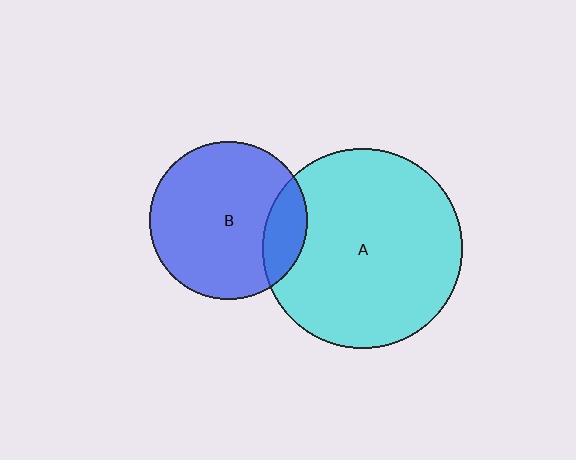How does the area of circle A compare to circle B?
Approximately 1.6 times.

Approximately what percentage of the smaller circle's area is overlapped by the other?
Approximately 15%.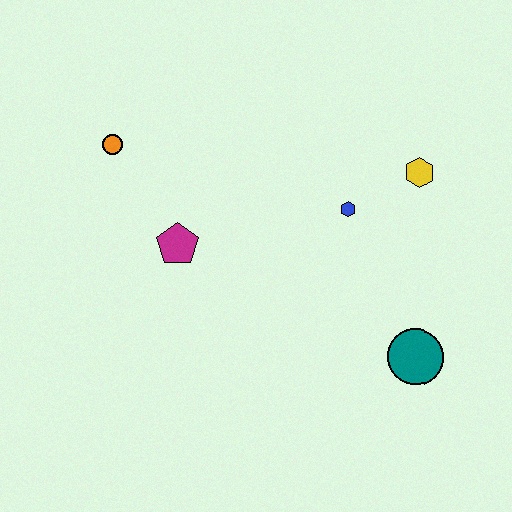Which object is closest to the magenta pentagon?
The orange circle is closest to the magenta pentagon.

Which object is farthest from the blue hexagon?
The orange circle is farthest from the blue hexagon.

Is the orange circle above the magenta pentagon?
Yes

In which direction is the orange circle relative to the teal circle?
The orange circle is to the left of the teal circle.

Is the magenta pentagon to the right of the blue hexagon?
No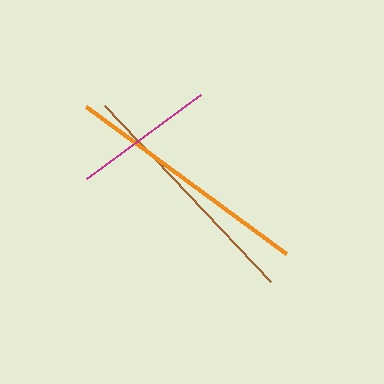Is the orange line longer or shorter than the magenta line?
The orange line is longer than the magenta line.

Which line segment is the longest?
The orange line is the longest at approximately 249 pixels.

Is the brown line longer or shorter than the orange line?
The orange line is longer than the brown line.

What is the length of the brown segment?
The brown segment is approximately 242 pixels long.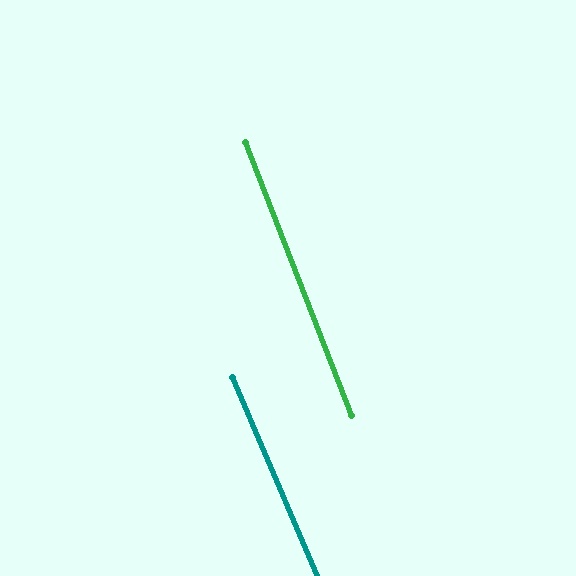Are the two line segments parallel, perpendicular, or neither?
Parallel — their directions differ by only 1.8°.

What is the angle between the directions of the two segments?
Approximately 2 degrees.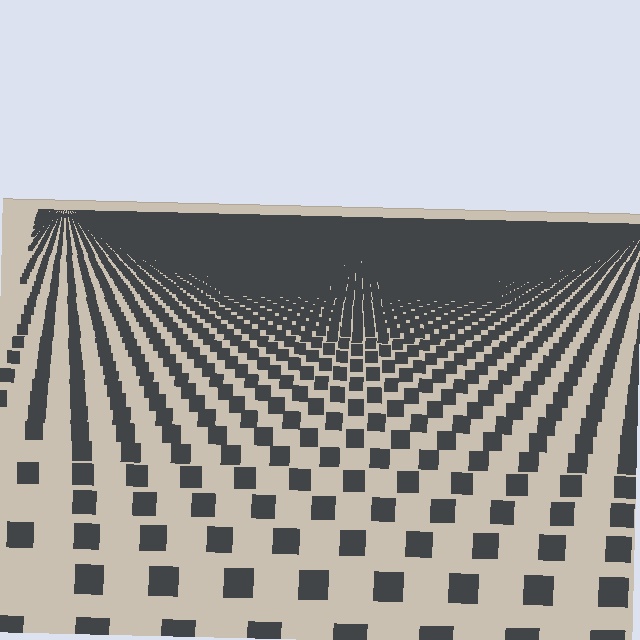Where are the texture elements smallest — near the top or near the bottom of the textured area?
Near the top.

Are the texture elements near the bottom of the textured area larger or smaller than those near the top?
Larger. Near the bottom, elements are closer to the viewer and appear at a bigger on-screen size.